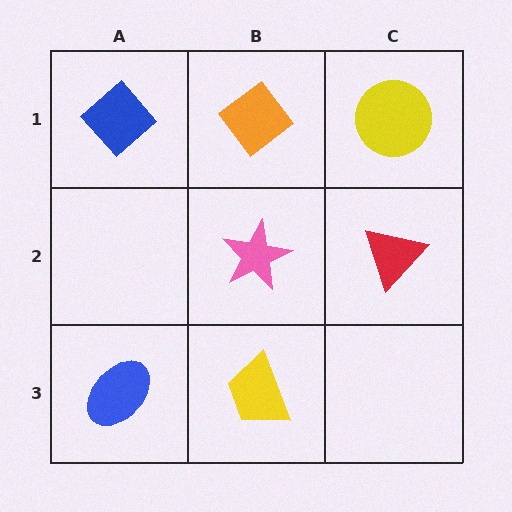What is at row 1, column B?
An orange diamond.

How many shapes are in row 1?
3 shapes.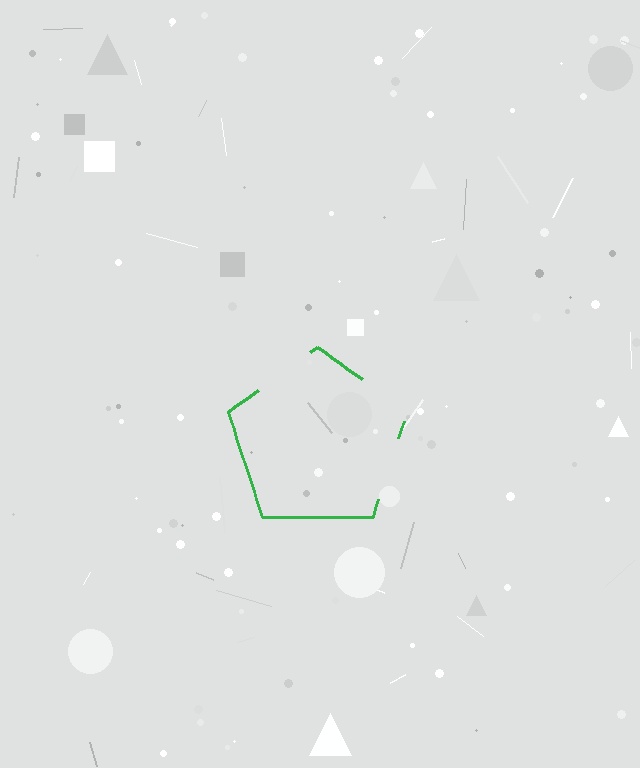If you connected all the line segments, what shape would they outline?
They would outline a pentagon.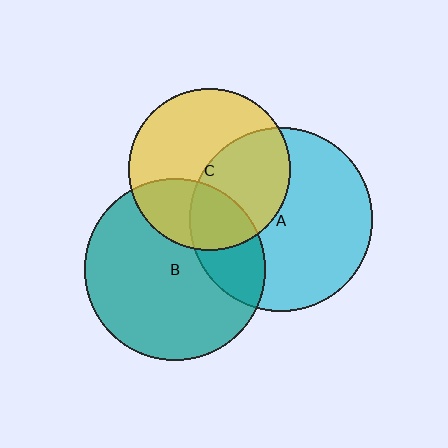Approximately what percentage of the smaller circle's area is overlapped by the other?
Approximately 25%.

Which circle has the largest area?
Circle A (cyan).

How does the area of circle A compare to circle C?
Approximately 1.3 times.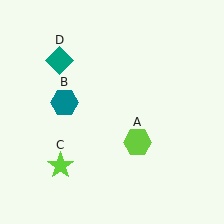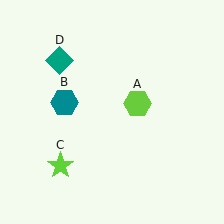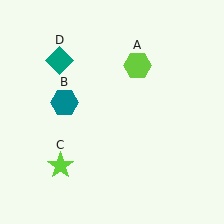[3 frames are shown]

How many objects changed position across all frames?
1 object changed position: lime hexagon (object A).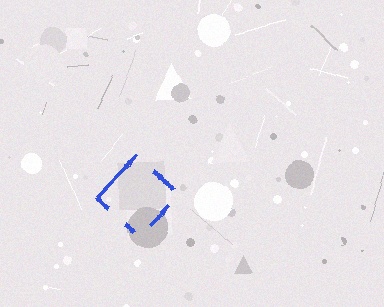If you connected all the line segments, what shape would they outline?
They would outline a diamond.